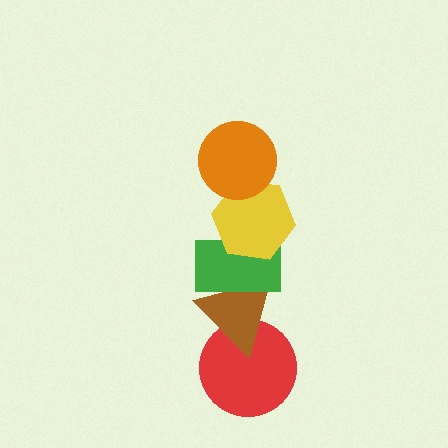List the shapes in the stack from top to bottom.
From top to bottom: the orange circle, the yellow hexagon, the green rectangle, the brown triangle, the red circle.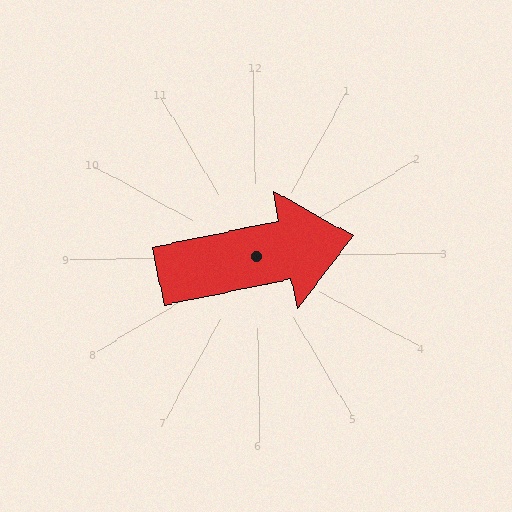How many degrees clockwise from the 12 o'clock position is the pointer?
Approximately 79 degrees.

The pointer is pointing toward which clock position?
Roughly 3 o'clock.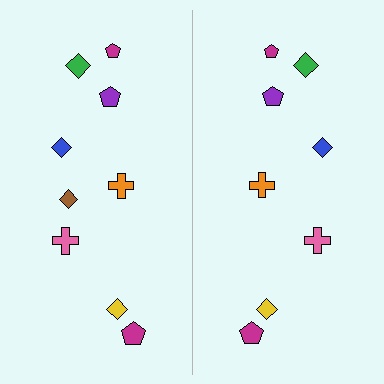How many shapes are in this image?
There are 17 shapes in this image.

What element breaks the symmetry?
A brown diamond is missing from the right side.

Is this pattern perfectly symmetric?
No, the pattern is not perfectly symmetric. A brown diamond is missing from the right side.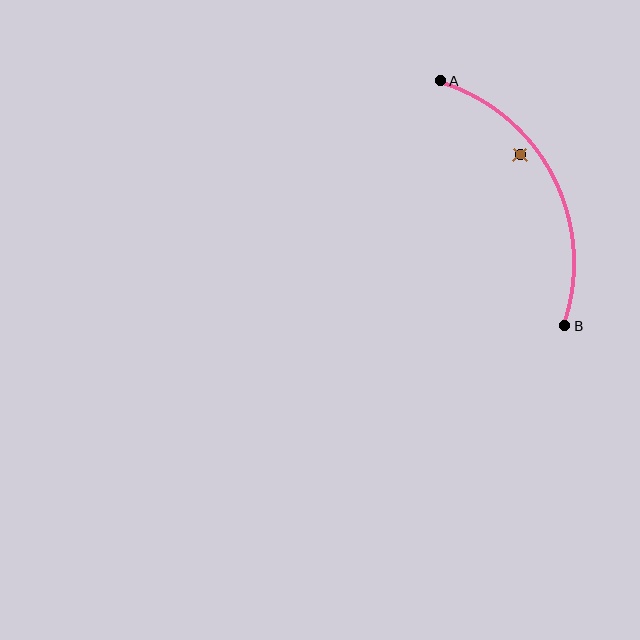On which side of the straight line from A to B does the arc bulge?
The arc bulges to the right of the straight line connecting A and B.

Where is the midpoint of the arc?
The arc midpoint is the point on the curve farthest from the straight line joining A and B. It sits to the right of that line.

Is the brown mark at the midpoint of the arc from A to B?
No — the brown mark does not lie on the arc at all. It sits slightly inside the curve.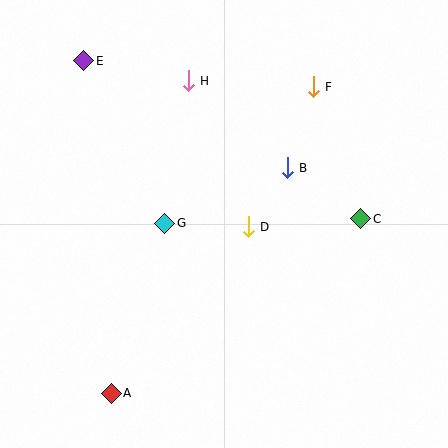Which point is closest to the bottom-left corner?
Point A is closest to the bottom-left corner.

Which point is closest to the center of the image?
Point D at (248, 227) is closest to the center.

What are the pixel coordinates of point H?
Point H is at (188, 81).